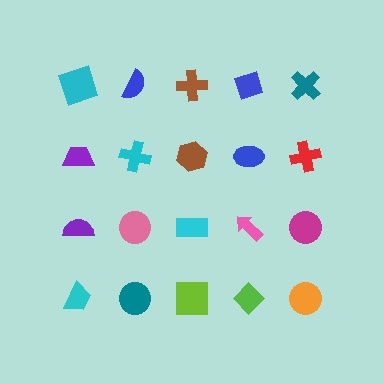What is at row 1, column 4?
A blue diamond.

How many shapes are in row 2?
5 shapes.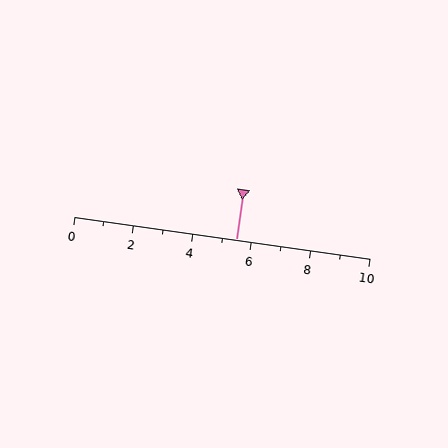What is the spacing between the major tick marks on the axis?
The major ticks are spaced 2 apart.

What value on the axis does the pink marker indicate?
The marker indicates approximately 5.5.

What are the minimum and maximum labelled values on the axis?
The axis runs from 0 to 10.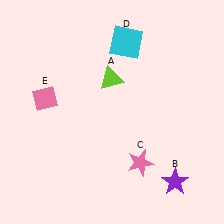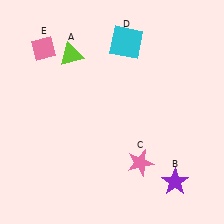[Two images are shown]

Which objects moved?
The objects that moved are: the lime triangle (A), the pink diamond (E).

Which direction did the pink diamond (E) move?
The pink diamond (E) moved up.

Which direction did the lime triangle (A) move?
The lime triangle (A) moved left.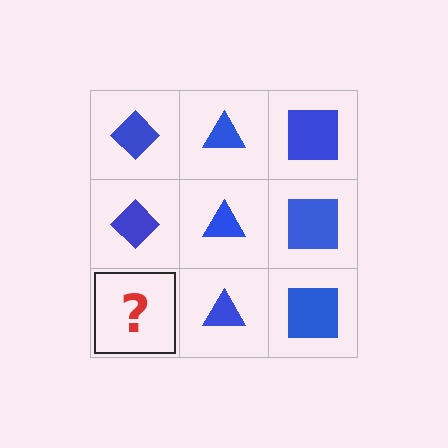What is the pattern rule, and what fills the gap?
The rule is that each column has a consistent shape. The gap should be filled with a blue diamond.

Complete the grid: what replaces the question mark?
The question mark should be replaced with a blue diamond.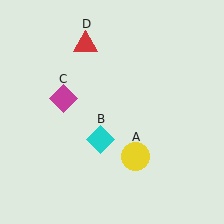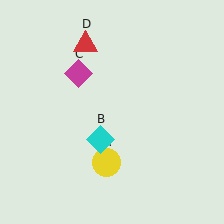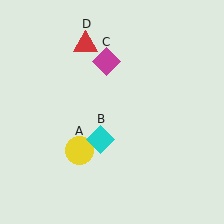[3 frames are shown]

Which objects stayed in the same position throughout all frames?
Cyan diamond (object B) and red triangle (object D) remained stationary.